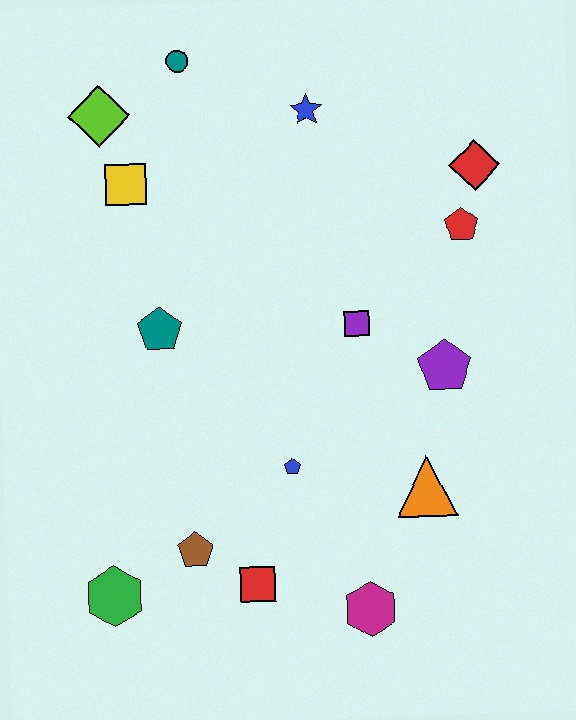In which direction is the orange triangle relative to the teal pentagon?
The orange triangle is to the right of the teal pentagon.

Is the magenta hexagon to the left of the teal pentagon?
No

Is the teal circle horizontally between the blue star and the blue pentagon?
No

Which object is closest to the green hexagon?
The brown pentagon is closest to the green hexagon.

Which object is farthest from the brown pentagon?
The teal circle is farthest from the brown pentagon.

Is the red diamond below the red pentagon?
No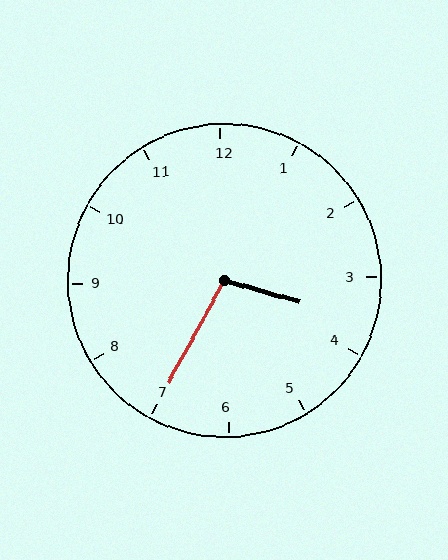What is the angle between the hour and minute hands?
Approximately 102 degrees.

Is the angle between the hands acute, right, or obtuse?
It is obtuse.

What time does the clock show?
3:35.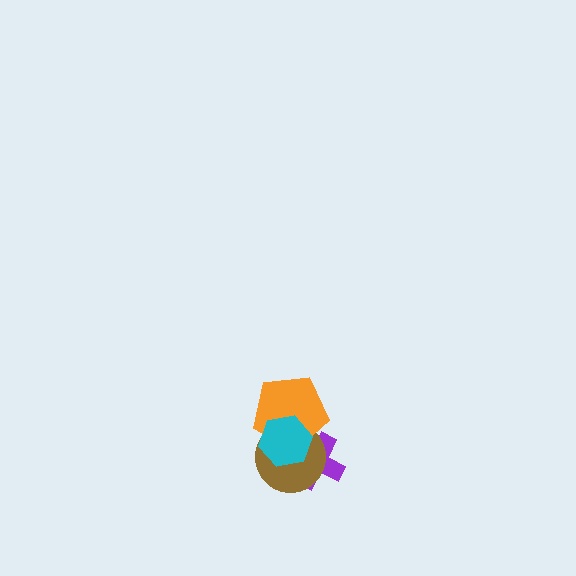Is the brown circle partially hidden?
Yes, it is partially covered by another shape.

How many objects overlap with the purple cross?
3 objects overlap with the purple cross.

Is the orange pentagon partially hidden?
Yes, it is partially covered by another shape.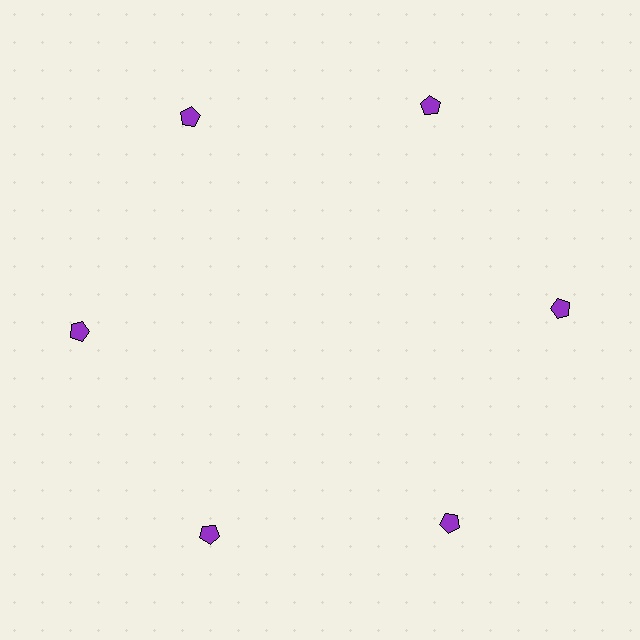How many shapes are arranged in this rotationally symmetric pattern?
There are 6 shapes, arranged in 6 groups of 1.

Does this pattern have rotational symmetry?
Yes, this pattern has 6-fold rotational symmetry. It looks the same after rotating 60 degrees around the center.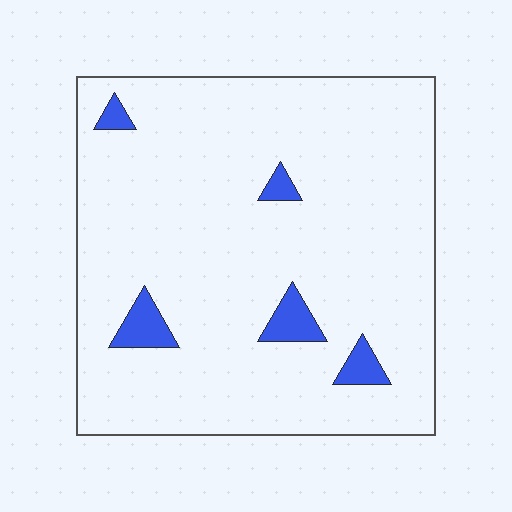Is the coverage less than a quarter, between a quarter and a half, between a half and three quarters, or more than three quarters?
Less than a quarter.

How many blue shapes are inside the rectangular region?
5.